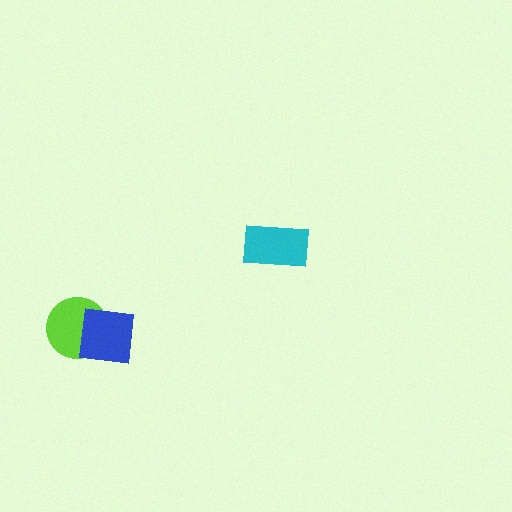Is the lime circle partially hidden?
Yes, it is partially covered by another shape.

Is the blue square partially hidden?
No, no other shape covers it.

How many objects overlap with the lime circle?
1 object overlaps with the lime circle.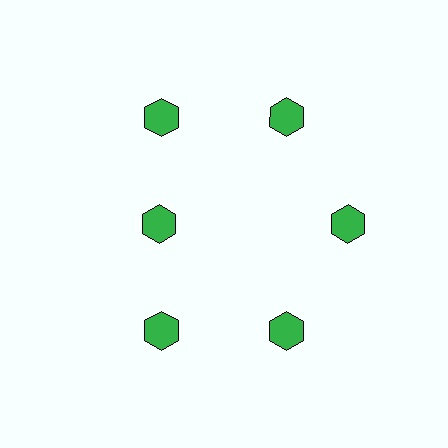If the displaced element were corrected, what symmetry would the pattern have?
It would have 6-fold rotational symmetry — the pattern would map onto itself every 60 degrees.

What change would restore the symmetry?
The symmetry would be restored by moving it outward, back onto the ring so that all 6 hexagons sit at equal angles and equal distance from the center.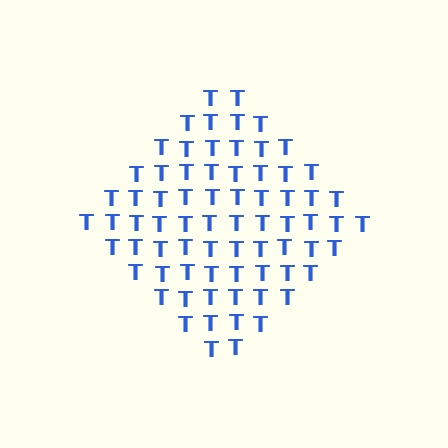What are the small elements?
The small elements are letter T's.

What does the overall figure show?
The overall figure shows a diamond.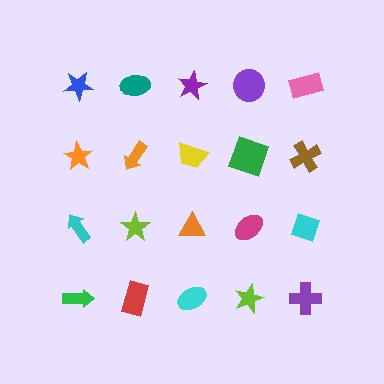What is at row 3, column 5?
A cyan diamond.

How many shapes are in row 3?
5 shapes.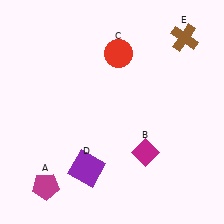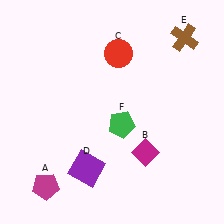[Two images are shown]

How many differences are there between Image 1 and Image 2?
There is 1 difference between the two images.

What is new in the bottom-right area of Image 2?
A green pentagon (F) was added in the bottom-right area of Image 2.